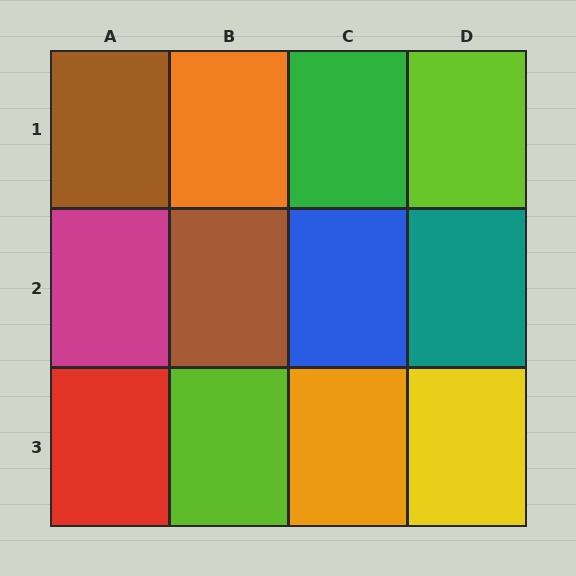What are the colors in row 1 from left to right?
Brown, orange, green, lime.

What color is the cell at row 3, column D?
Yellow.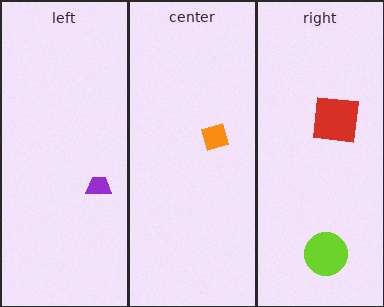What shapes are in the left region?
The purple trapezoid.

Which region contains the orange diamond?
The center region.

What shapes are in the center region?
The orange diamond.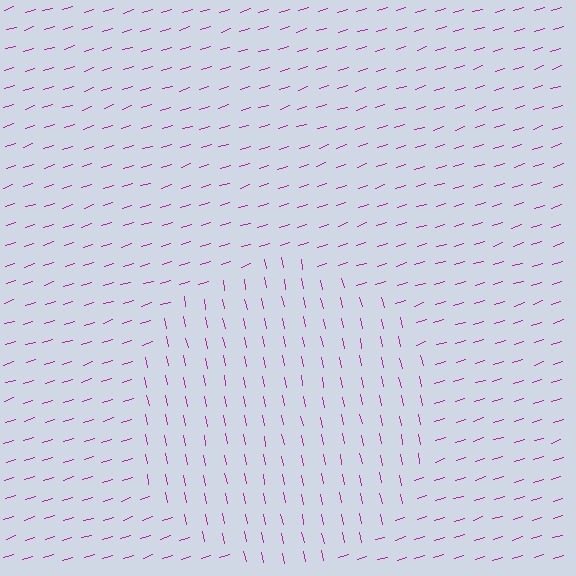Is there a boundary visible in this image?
Yes, there is a texture boundary formed by a change in line orientation.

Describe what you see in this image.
The image is filled with small magenta line segments. A circle region in the image has lines oriented differently from the surrounding lines, creating a visible texture boundary.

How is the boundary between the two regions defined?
The boundary is defined purely by a change in line orientation (approximately 84 degrees difference). All lines are the same color and thickness.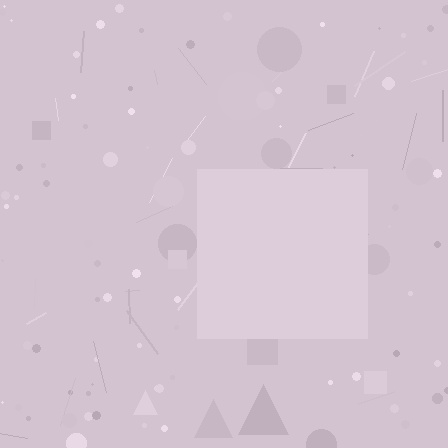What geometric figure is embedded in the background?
A square is embedded in the background.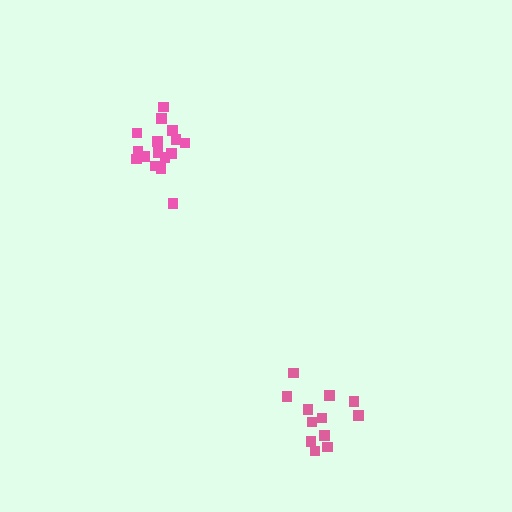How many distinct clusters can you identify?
There are 2 distinct clusters.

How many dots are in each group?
Group 1: 16 dots, Group 2: 12 dots (28 total).